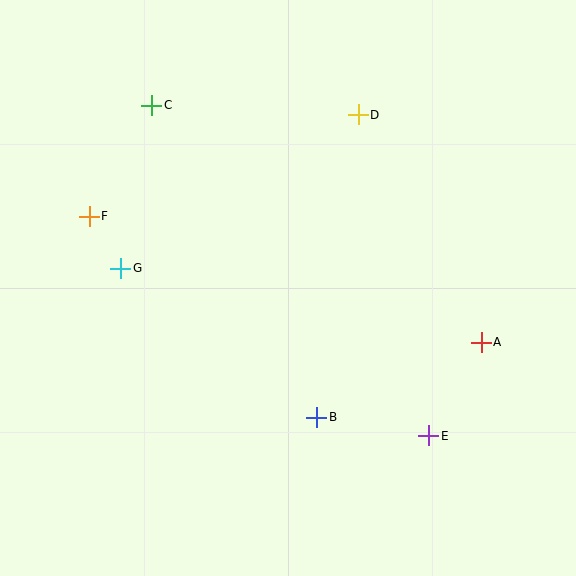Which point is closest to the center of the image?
Point B at (317, 417) is closest to the center.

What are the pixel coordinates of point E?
Point E is at (429, 436).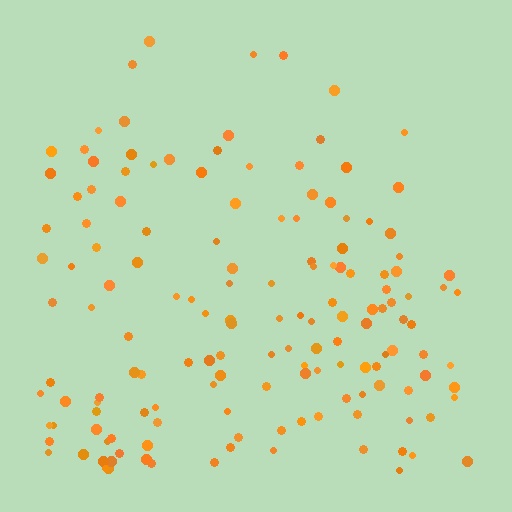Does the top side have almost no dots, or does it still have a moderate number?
Still a moderate number, just noticeably fewer than the bottom.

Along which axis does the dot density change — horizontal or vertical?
Vertical.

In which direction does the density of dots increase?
From top to bottom, with the bottom side densest.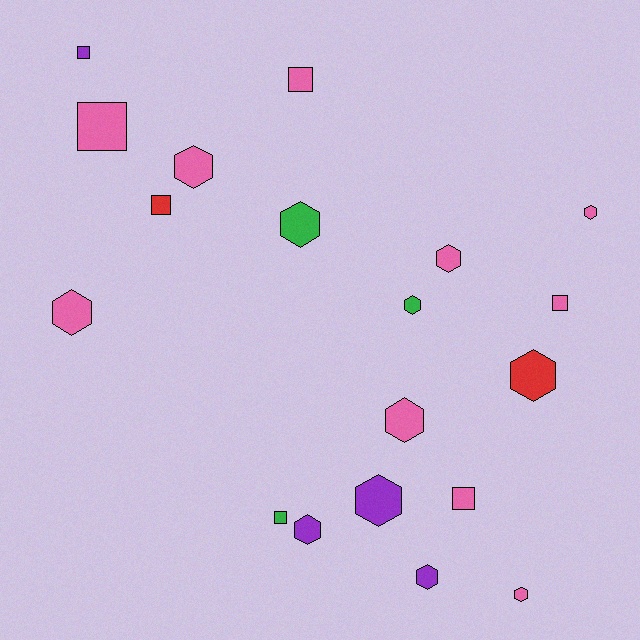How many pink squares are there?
There are 4 pink squares.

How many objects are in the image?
There are 19 objects.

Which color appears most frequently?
Pink, with 10 objects.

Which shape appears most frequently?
Hexagon, with 12 objects.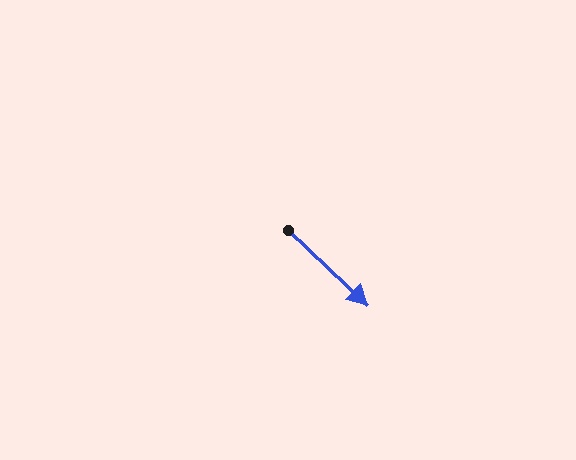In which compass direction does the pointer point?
Southeast.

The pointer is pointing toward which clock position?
Roughly 4 o'clock.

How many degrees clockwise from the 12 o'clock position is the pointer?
Approximately 133 degrees.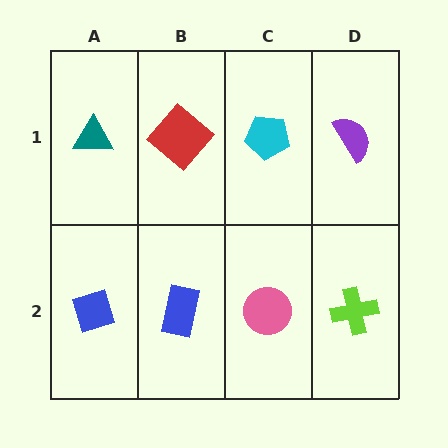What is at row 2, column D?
A lime cross.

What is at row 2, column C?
A pink circle.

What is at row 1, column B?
A red diamond.